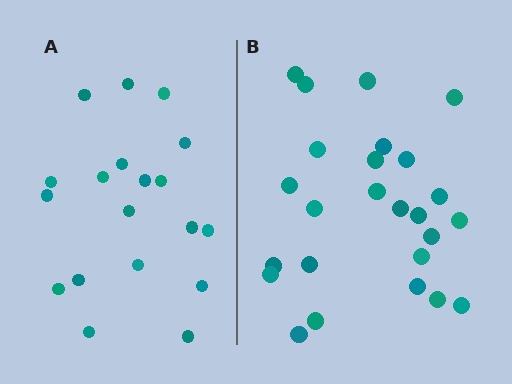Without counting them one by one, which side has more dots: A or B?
Region B (the right region) has more dots.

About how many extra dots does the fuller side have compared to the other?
Region B has about 6 more dots than region A.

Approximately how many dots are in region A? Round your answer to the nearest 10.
About 20 dots. (The exact count is 19, which rounds to 20.)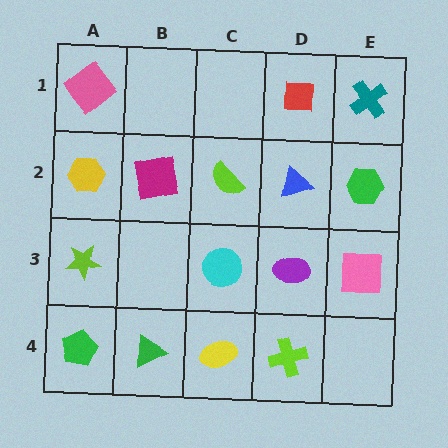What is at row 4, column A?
A green pentagon.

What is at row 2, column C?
A lime semicircle.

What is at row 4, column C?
A yellow ellipse.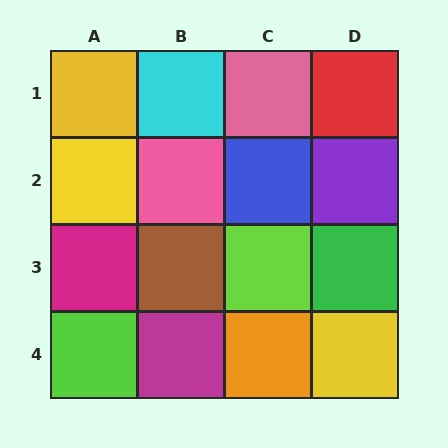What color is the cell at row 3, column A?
Magenta.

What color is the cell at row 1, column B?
Cyan.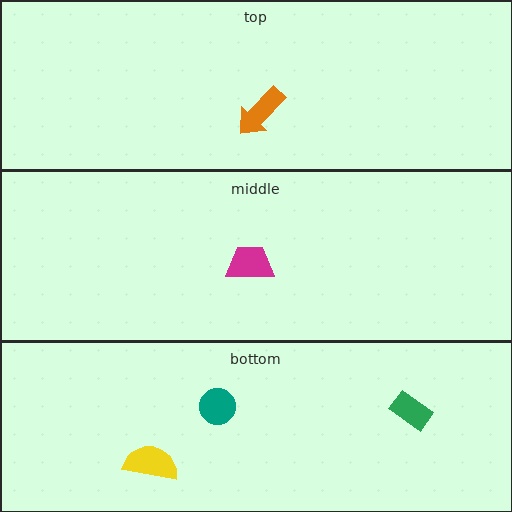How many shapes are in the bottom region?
3.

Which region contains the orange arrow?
The top region.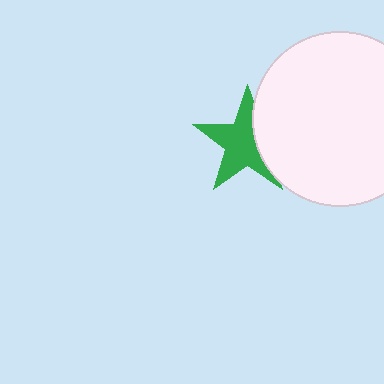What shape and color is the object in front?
The object in front is a white circle.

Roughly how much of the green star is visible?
Most of it is visible (roughly 68%).